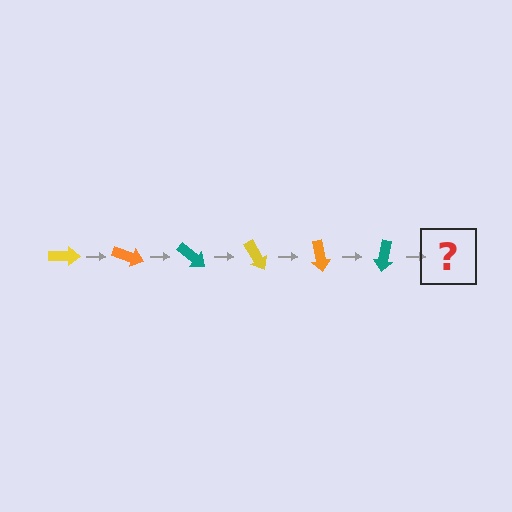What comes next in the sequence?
The next element should be a yellow arrow, rotated 120 degrees from the start.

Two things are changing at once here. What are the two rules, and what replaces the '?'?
The two rules are that it rotates 20 degrees each step and the color cycles through yellow, orange, and teal. The '?' should be a yellow arrow, rotated 120 degrees from the start.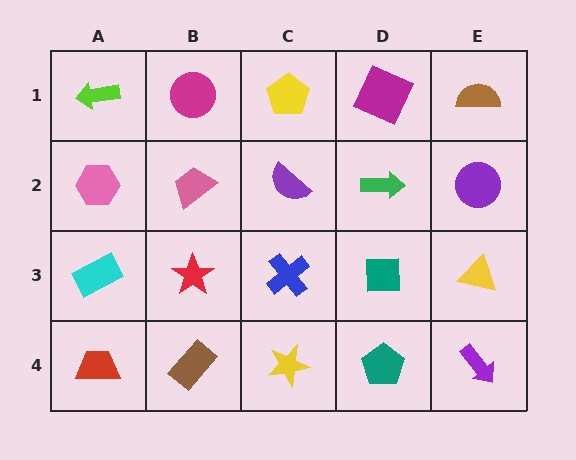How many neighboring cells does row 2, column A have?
3.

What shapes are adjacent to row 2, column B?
A magenta circle (row 1, column B), a red star (row 3, column B), a pink hexagon (row 2, column A), a purple semicircle (row 2, column C).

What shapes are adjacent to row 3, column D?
A green arrow (row 2, column D), a teal pentagon (row 4, column D), a blue cross (row 3, column C), a yellow triangle (row 3, column E).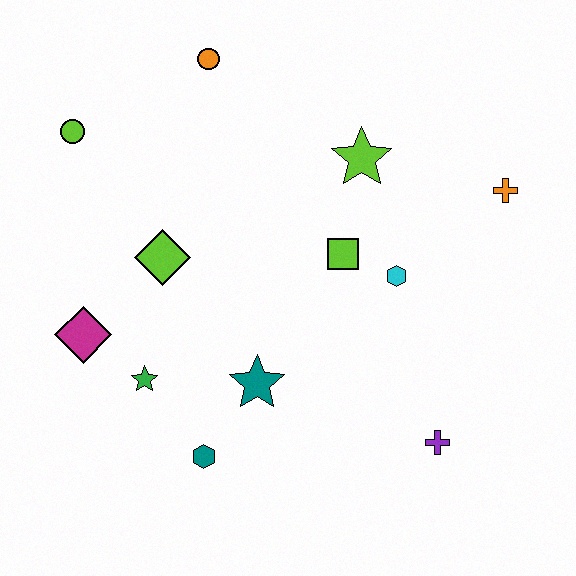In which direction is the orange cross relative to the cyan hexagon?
The orange cross is to the right of the cyan hexagon.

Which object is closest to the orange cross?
The cyan hexagon is closest to the orange cross.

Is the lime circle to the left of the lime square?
Yes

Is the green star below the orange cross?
Yes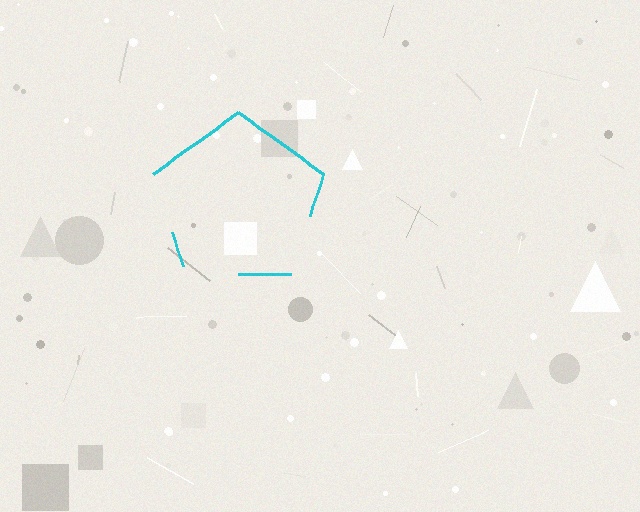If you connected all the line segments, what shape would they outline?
They would outline a pentagon.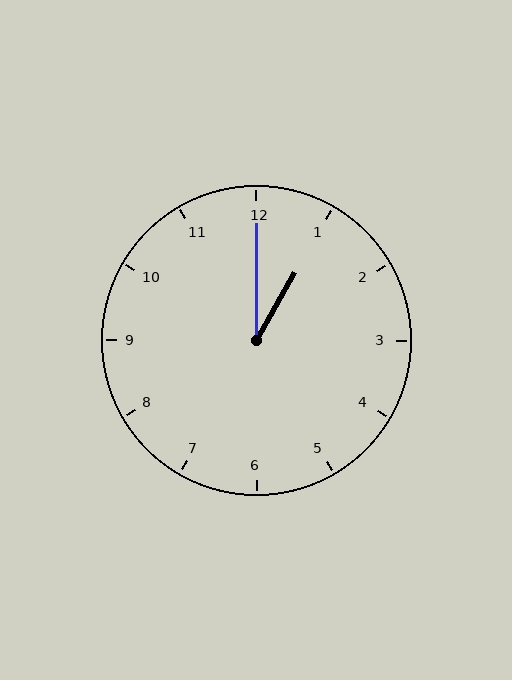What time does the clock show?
1:00.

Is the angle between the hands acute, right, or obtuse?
It is acute.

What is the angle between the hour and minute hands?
Approximately 30 degrees.